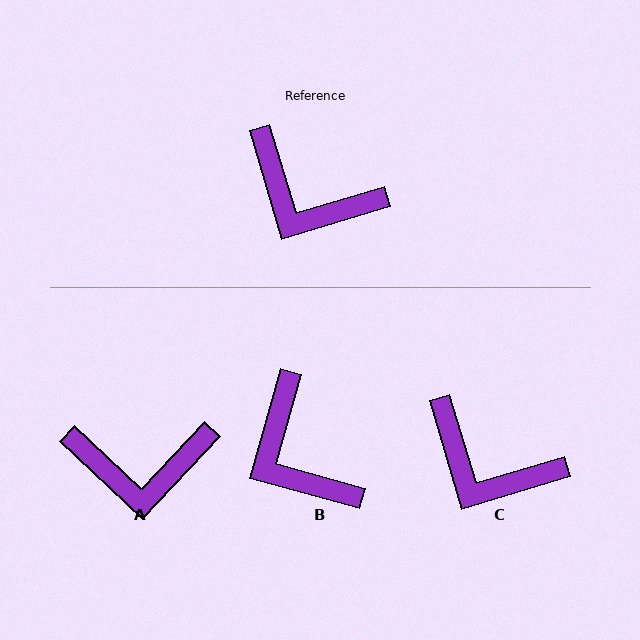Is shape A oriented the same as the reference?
No, it is off by about 30 degrees.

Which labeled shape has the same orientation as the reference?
C.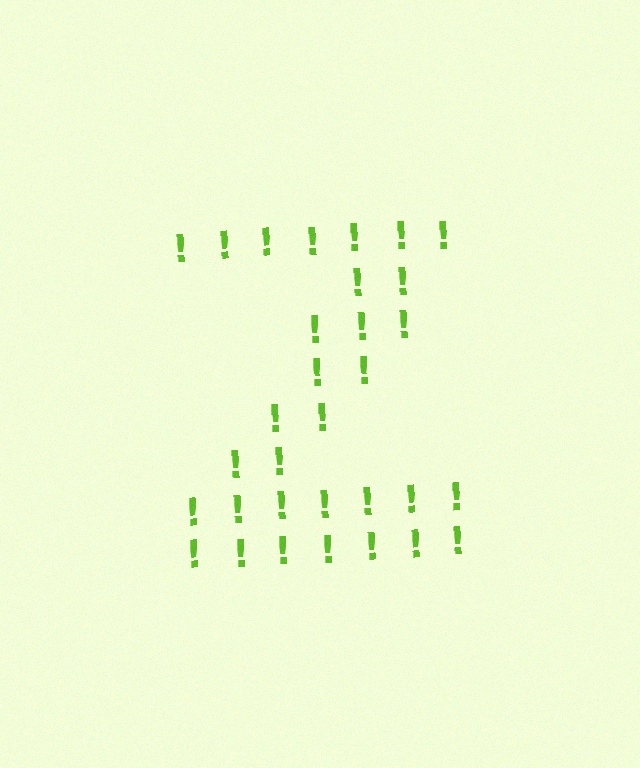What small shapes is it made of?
It is made of small exclamation marks.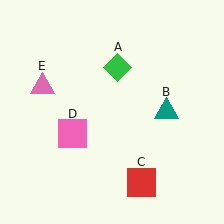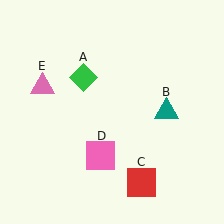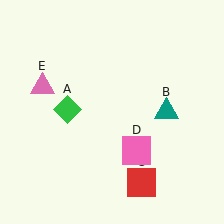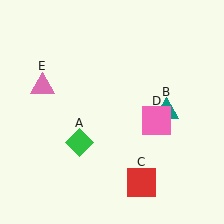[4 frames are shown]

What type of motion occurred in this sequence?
The green diamond (object A), pink square (object D) rotated counterclockwise around the center of the scene.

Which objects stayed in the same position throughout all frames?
Teal triangle (object B) and red square (object C) and pink triangle (object E) remained stationary.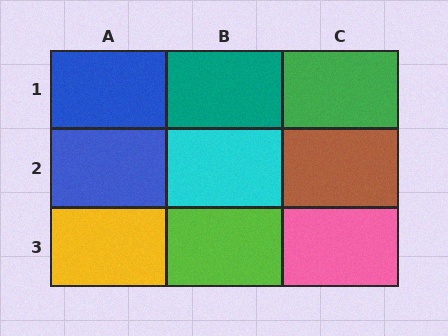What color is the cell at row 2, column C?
Brown.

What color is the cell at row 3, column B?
Lime.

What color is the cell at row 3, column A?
Yellow.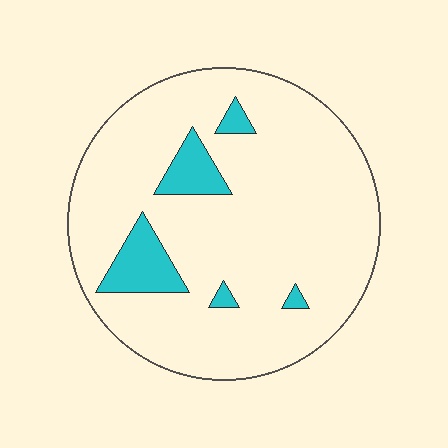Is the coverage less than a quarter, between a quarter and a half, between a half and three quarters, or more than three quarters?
Less than a quarter.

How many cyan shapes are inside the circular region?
5.